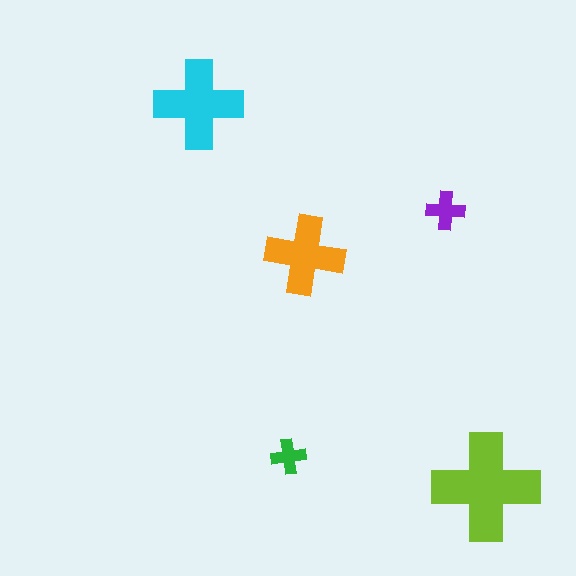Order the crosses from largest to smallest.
the lime one, the cyan one, the orange one, the purple one, the green one.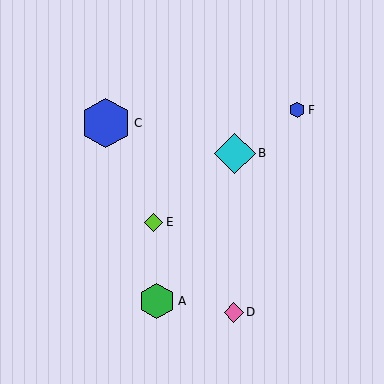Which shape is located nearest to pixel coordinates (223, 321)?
The pink diamond (labeled D) at (234, 312) is nearest to that location.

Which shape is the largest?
The blue hexagon (labeled C) is the largest.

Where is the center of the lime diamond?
The center of the lime diamond is at (153, 222).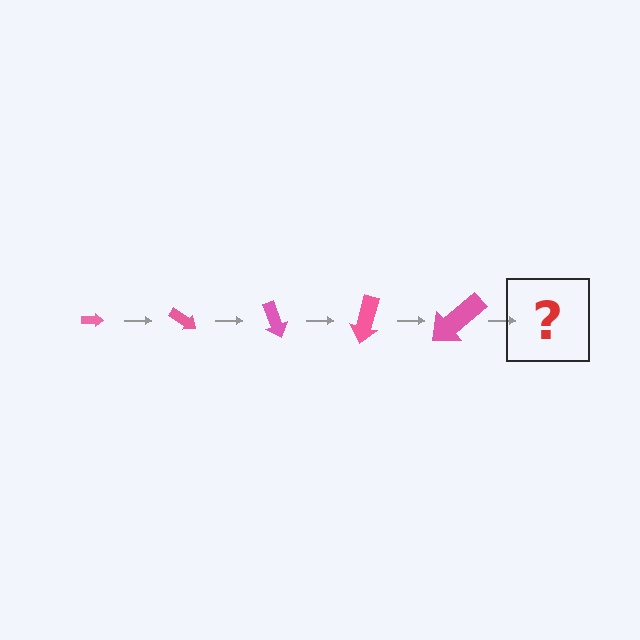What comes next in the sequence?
The next element should be an arrow, larger than the previous one and rotated 175 degrees from the start.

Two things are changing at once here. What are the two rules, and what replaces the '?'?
The two rules are that the arrow grows larger each step and it rotates 35 degrees each step. The '?' should be an arrow, larger than the previous one and rotated 175 degrees from the start.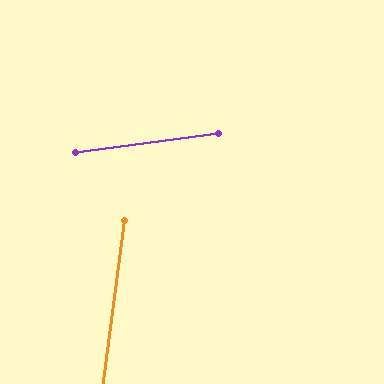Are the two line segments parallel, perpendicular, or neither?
Neither parallel nor perpendicular — they differ by about 75°.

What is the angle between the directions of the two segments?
Approximately 75 degrees.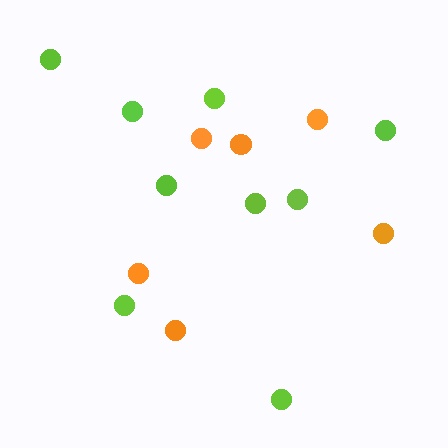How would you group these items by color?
There are 2 groups: one group of lime circles (9) and one group of orange circles (6).